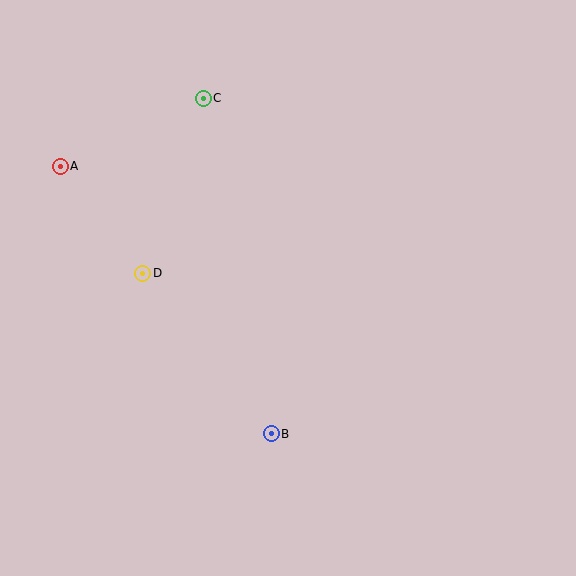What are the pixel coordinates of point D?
Point D is at (143, 273).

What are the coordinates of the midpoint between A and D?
The midpoint between A and D is at (101, 220).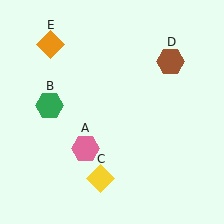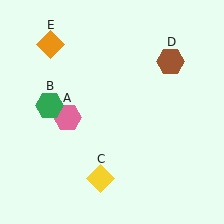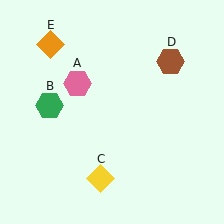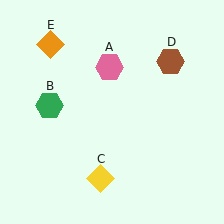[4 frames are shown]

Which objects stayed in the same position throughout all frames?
Green hexagon (object B) and yellow diamond (object C) and brown hexagon (object D) and orange diamond (object E) remained stationary.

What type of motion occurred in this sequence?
The pink hexagon (object A) rotated clockwise around the center of the scene.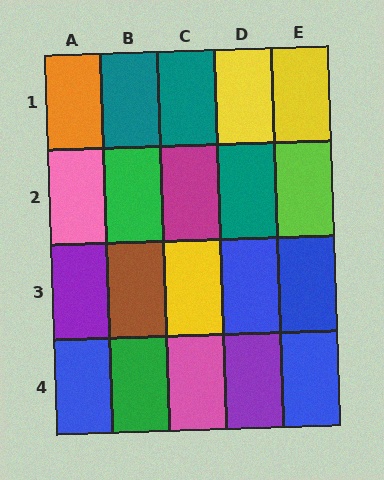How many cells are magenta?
1 cell is magenta.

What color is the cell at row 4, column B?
Green.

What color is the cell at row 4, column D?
Purple.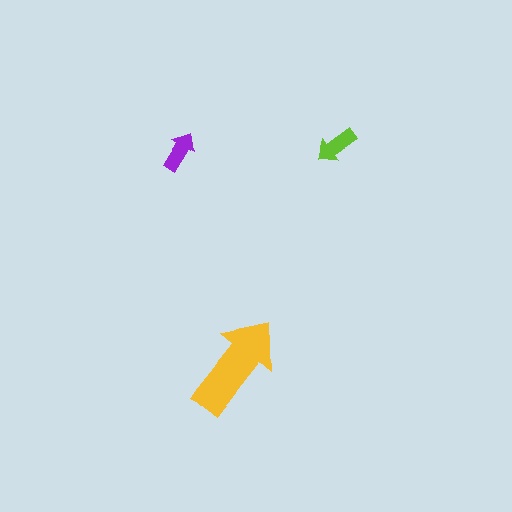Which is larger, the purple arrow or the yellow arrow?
The yellow one.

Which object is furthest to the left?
The purple arrow is leftmost.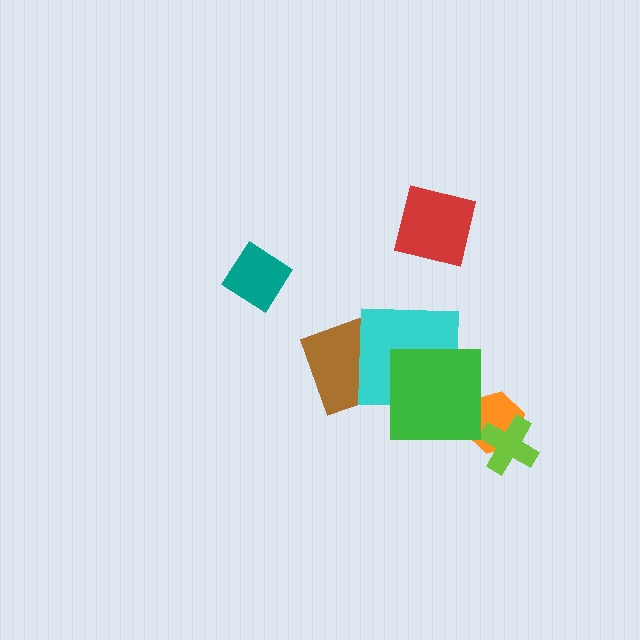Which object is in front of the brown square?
The cyan square is in front of the brown square.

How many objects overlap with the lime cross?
1 object overlaps with the lime cross.